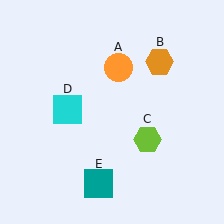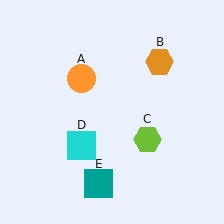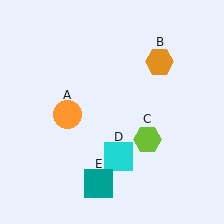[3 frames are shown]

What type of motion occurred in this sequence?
The orange circle (object A), cyan square (object D) rotated counterclockwise around the center of the scene.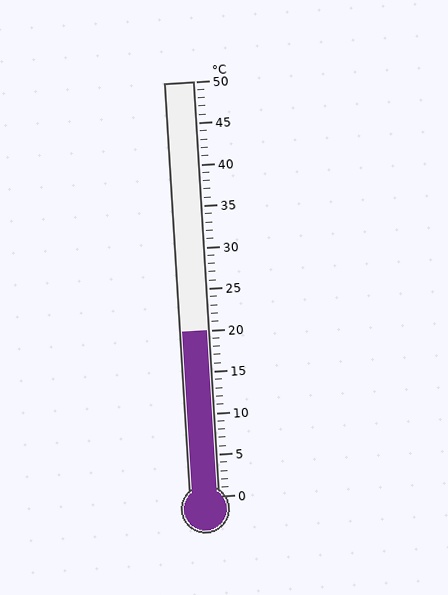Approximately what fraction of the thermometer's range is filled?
The thermometer is filled to approximately 40% of its range.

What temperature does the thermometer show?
The thermometer shows approximately 20°C.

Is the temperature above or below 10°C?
The temperature is above 10°C.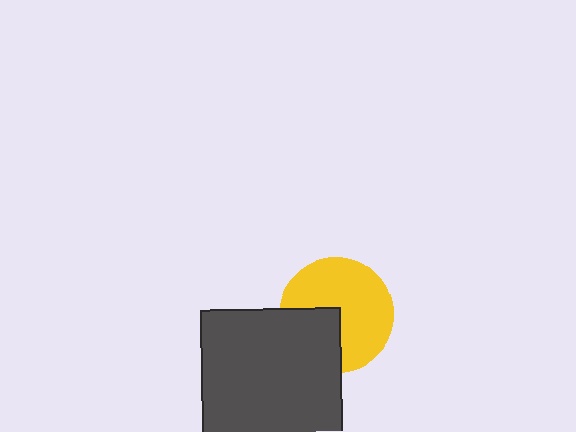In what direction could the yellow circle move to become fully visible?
The yellow circle could move toward the upper-right. That would shift it out from behind the dark gray square entirely.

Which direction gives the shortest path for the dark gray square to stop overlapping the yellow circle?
Moving toward the lower-left gives the shortest separation.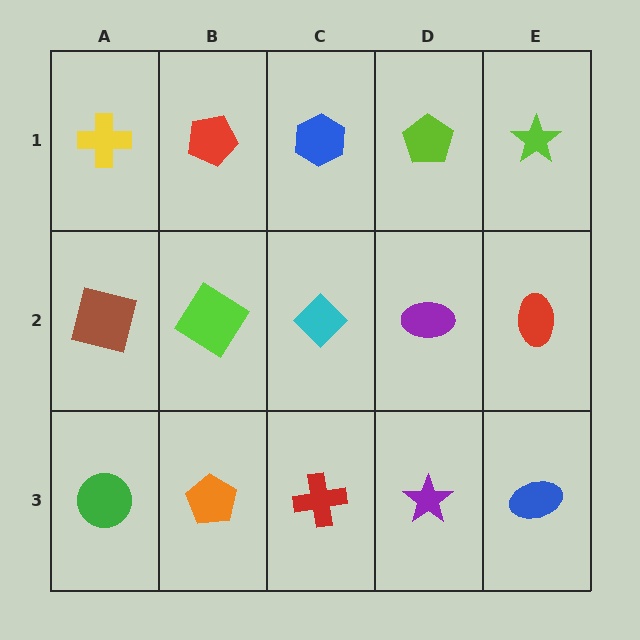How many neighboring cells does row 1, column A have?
2.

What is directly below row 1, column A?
A brown square.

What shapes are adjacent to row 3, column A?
A brown square (row 2, column A), an orange pentagon (row 3, column B).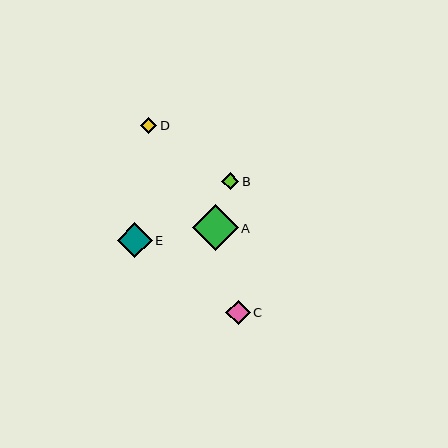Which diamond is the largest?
Diamond A is the largest with a size of approximately 46 pixels.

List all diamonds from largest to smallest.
From largest to smallest: A, E, C, B, D.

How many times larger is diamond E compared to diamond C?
Diamond E is approximately 1.5 times the size of diamond C.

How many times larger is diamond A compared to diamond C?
Diamond A is approximately 1.9 times the size of diamond C.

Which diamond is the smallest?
Diamond D is the smallest with a size of approximately 16 pixels.